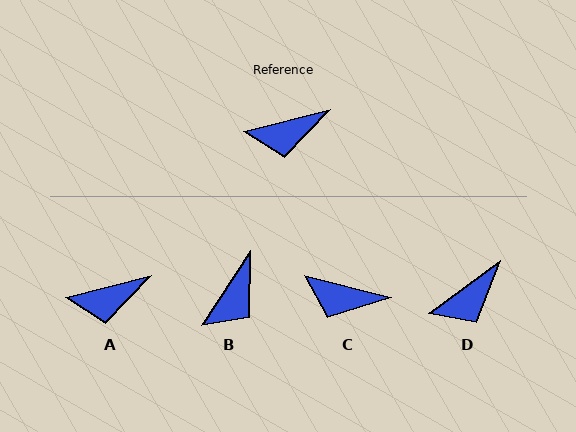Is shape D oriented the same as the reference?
No, it is off by about 22 degrees.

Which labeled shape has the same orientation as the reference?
A.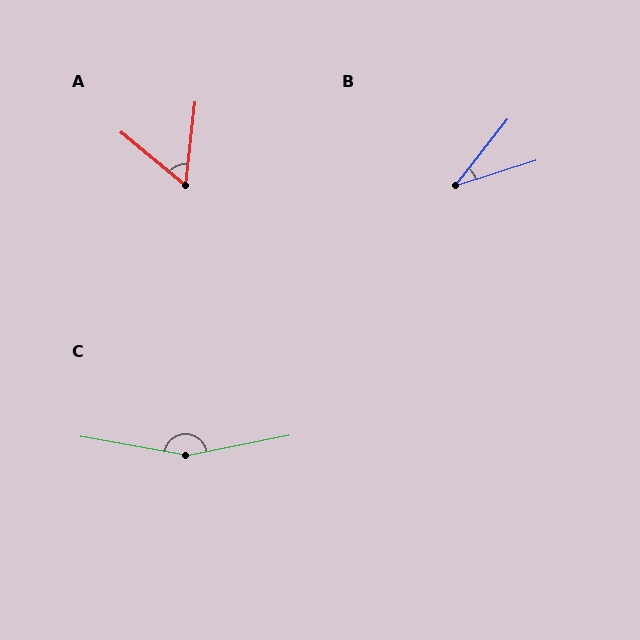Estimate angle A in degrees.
Approximately 57 degrees.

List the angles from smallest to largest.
B (34°), A (57°), C (158°).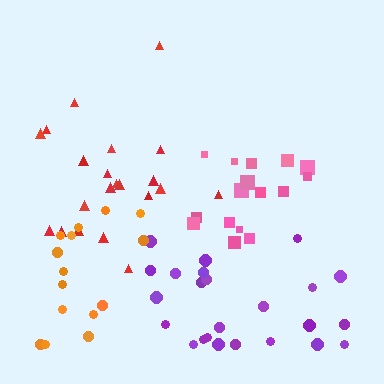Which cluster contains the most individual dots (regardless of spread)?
Purple (25).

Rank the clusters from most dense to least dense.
pink, red, orange, purple.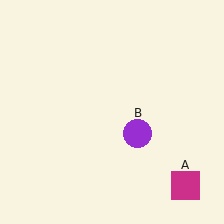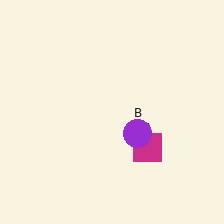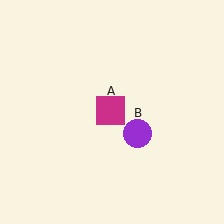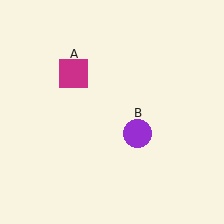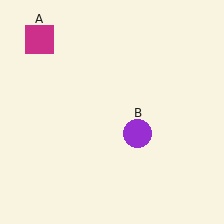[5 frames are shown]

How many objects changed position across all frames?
1 object changed position: magenta square (object A).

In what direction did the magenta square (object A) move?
The magenta square (object A) moved up and to the left.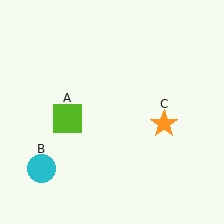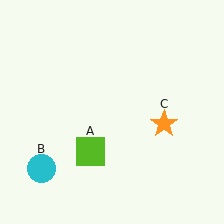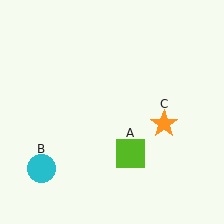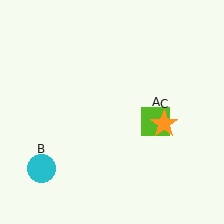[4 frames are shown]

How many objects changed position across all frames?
1 object changed position: lime square (object A).